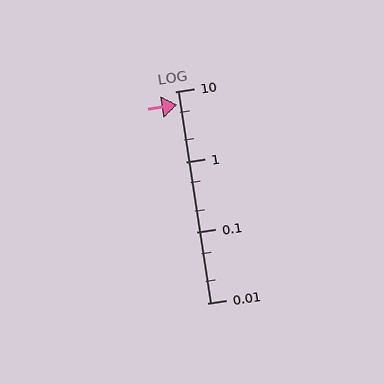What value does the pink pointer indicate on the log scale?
The pointer indicates approximately 6.4.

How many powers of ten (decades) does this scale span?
The scale spans 3 decades, from 0.01 to 10.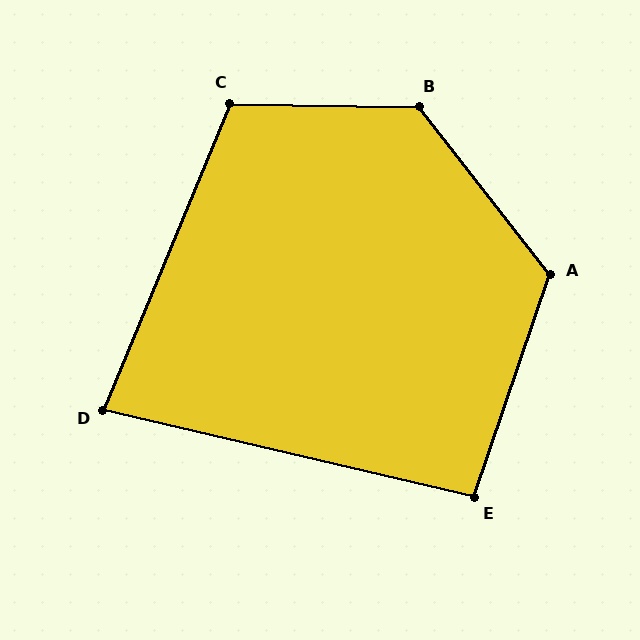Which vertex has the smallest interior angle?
D, at approximately 81 degrees.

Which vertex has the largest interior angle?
B, at approximately 129 degrees.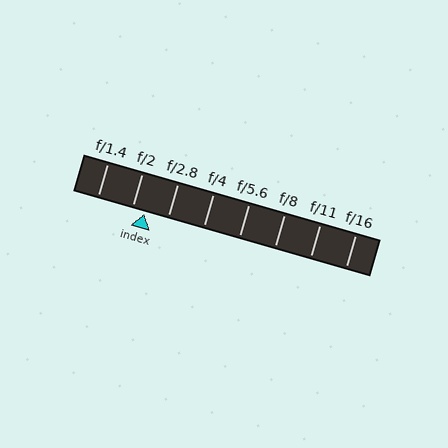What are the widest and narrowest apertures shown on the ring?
The widest aperture shown is f/1.4 and the narrowest is f/16.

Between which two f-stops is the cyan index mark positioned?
The index mark is between f/2 and f/2.8.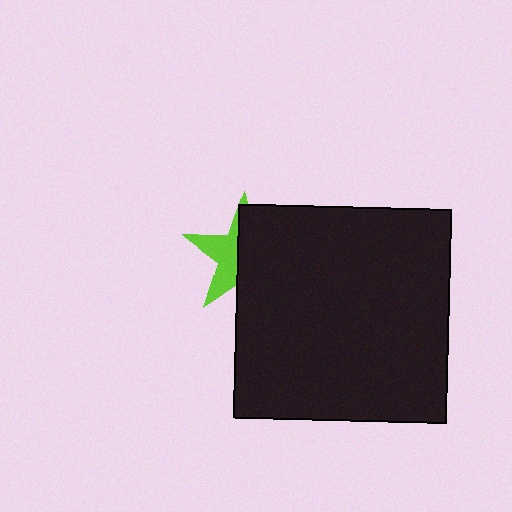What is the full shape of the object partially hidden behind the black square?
The partially hidden object is a lime star.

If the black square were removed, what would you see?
You would see the complete lime star.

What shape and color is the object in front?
The object in front is a black square.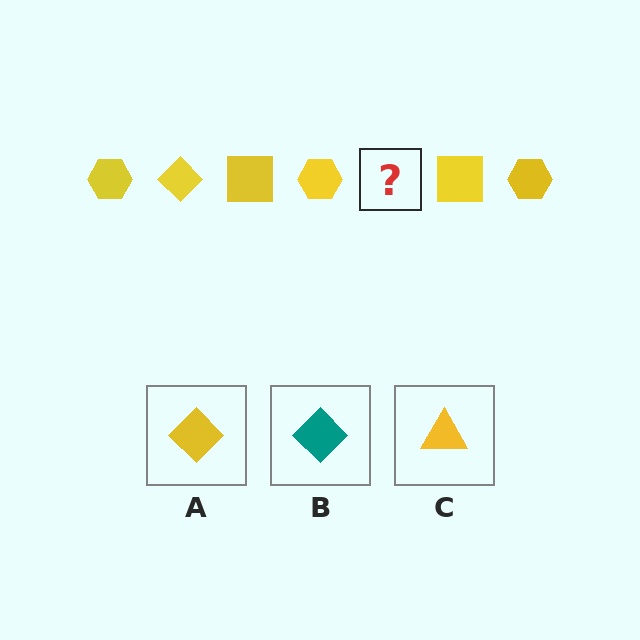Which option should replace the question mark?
Option A.